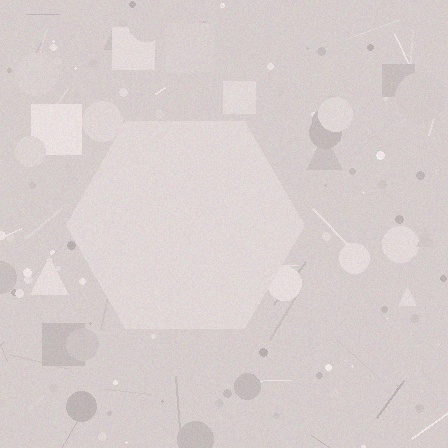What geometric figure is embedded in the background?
A hexagon is embedded in the background.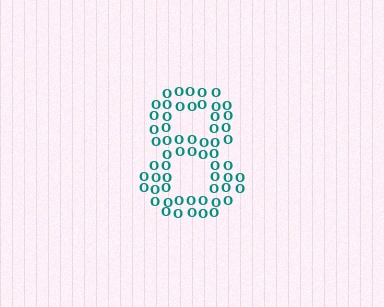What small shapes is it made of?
It is made of small letter O's.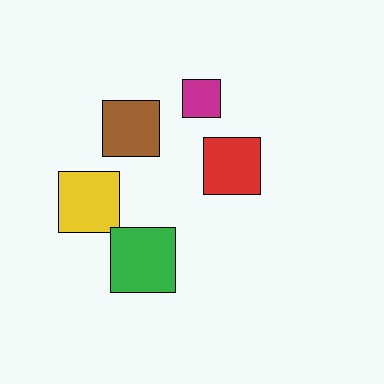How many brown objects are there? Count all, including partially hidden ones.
There is 1 brown object.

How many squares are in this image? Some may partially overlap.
There are 5 squares.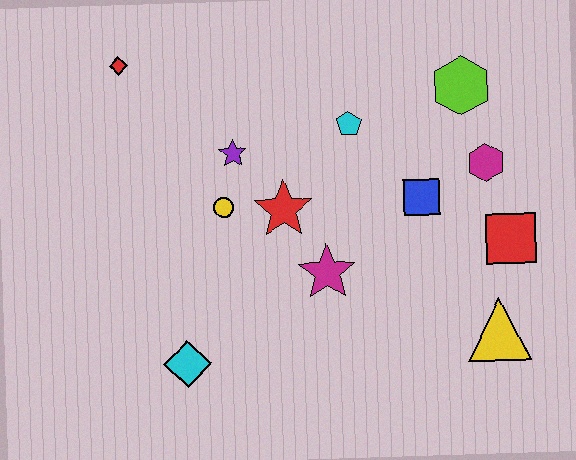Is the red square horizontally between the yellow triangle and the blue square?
No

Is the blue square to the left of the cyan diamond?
No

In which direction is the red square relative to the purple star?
The red square is to the right of the purple star.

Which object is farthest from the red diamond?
The yellow triangle is farthest from the red diamond.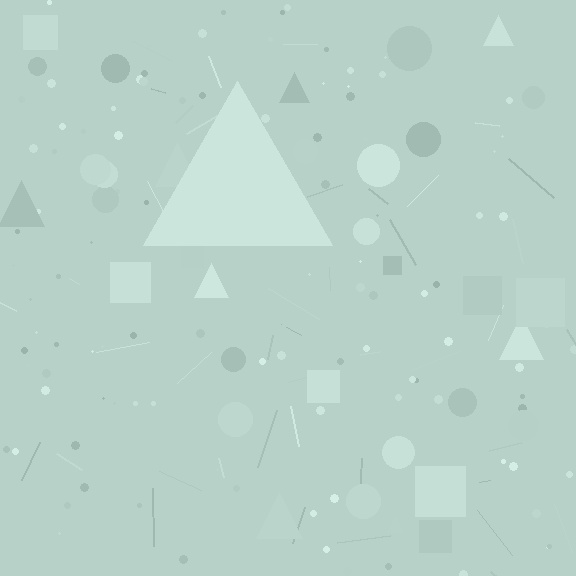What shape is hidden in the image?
A triangle is hidden in the image.